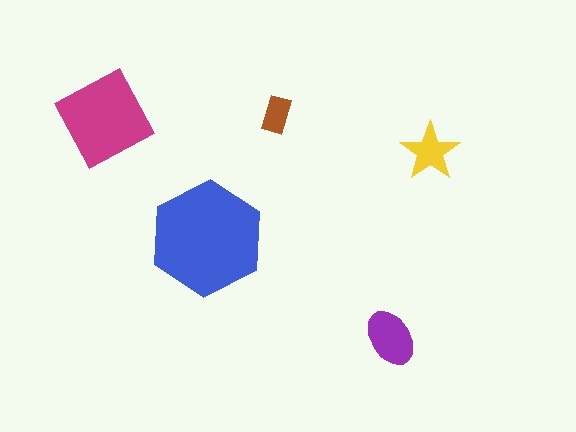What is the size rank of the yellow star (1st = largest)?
4th.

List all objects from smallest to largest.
The brown rectangle, the yellow star, the purple ellipse, the magenta diamond, the blue hexagon.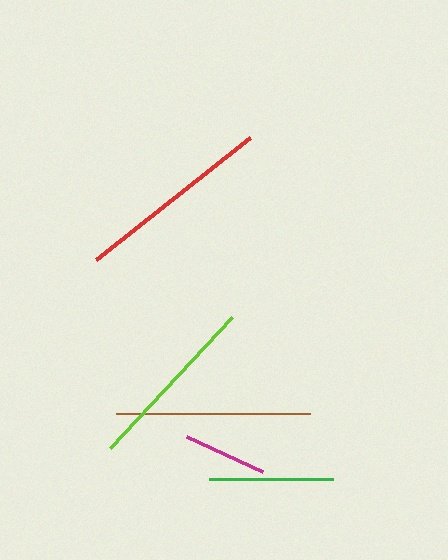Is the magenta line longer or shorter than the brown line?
The brown line is longer than the magenta line.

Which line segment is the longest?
The red line is the longest at approximately 197 pixels.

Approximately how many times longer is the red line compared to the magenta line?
The red line is approximately 2.4 times the length of the magenta line.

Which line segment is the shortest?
The magenta line is the shortest at approximately 84 pixels.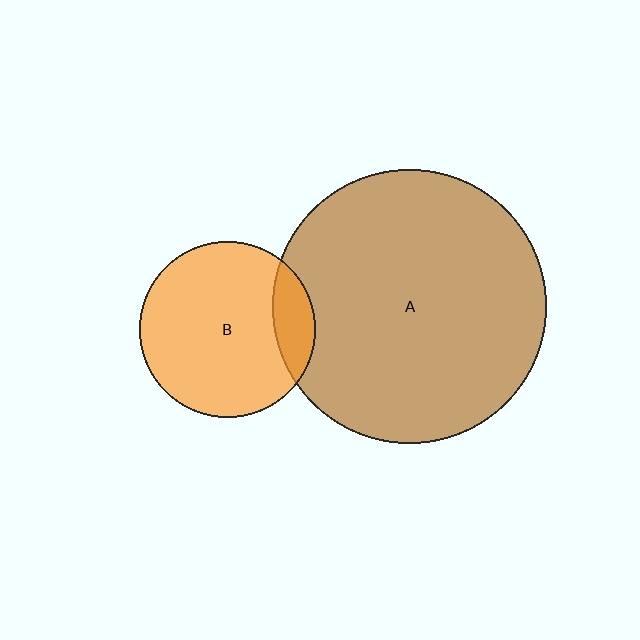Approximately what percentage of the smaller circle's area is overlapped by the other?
Approximately 15%.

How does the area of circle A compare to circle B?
Approximately 2.4 times.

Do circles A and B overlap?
Yes.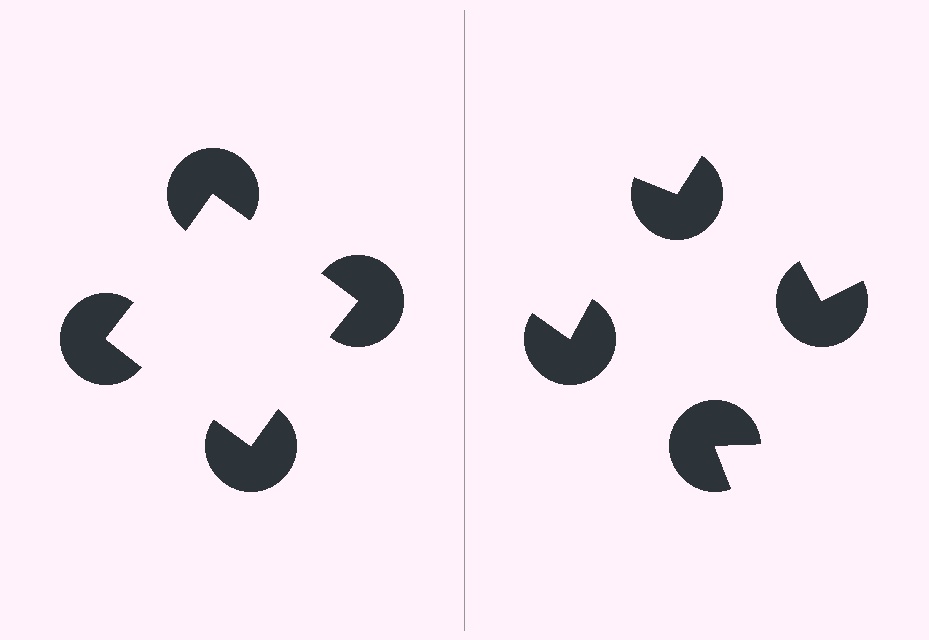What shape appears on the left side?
An illusory square.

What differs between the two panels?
The pac-man discs are positioned identically on both sides; only the wedge orientations differ. On the left they align to a square; on the right they are misaligned.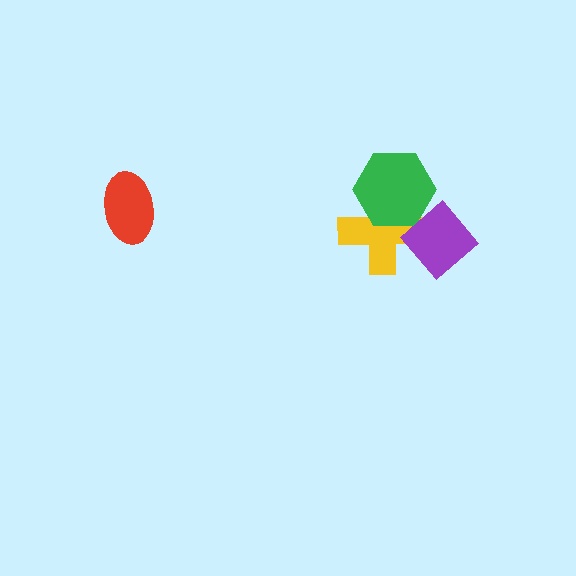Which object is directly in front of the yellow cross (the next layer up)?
The green hexagon is directly in front of the yellow cross.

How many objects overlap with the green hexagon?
2 objects overlap with the green hexagon.